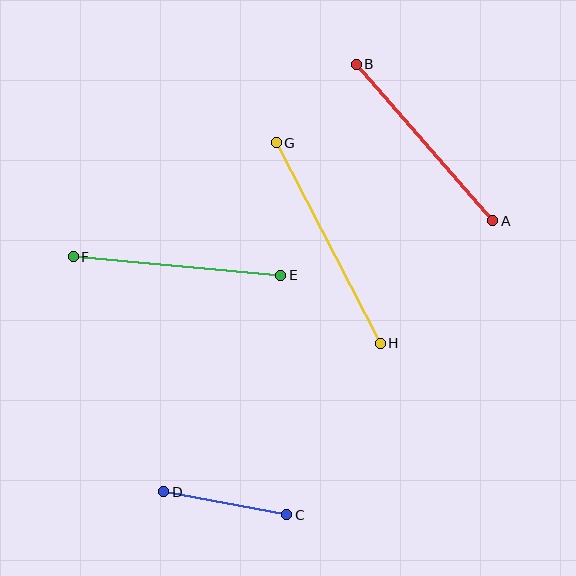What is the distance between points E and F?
The distance is approximately 208 pixels.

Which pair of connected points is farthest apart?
Points G and H are farthest apart.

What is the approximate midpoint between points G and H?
The midpoint is at approximately (328, 243) pixels.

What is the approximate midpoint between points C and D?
The midpoint is at approximately (225, 503) pixels.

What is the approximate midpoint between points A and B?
The midpoint is at approximately (425, 143) pixels.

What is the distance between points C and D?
The distance is approximately 125 pixels.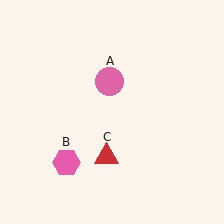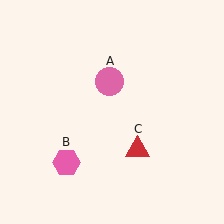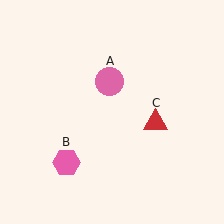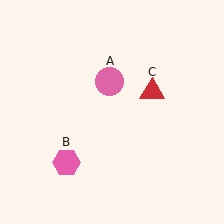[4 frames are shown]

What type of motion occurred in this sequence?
The red triangle (object C) rotated counterclockwise around the center of the scene.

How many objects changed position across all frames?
1 object changed position: red triangle (object C).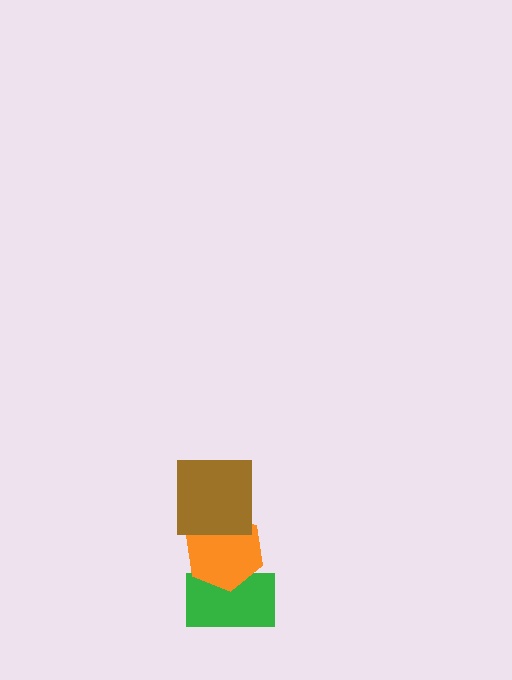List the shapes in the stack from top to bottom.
From top to bottom: the brown square, the orange hexagon, the green rectangle.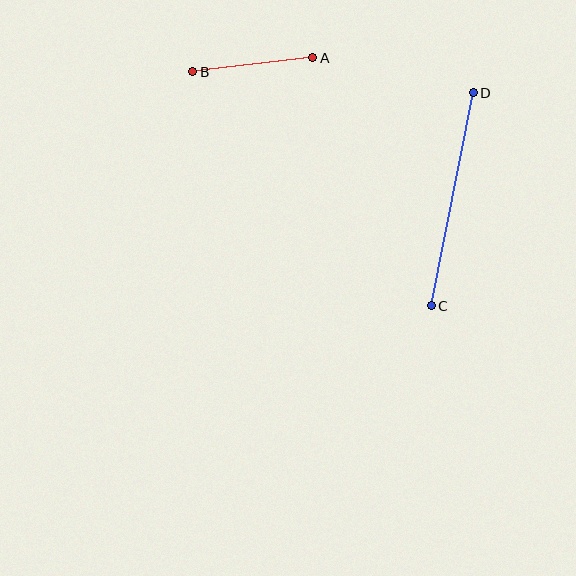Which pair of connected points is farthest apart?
Points C and D are farthest apart.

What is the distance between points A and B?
The distance is approximately 121 pixels.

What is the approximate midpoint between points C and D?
The midpoint is at approximately (452, 199) pixels.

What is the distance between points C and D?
The distance is approximately 217 pixels.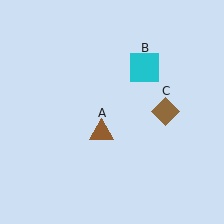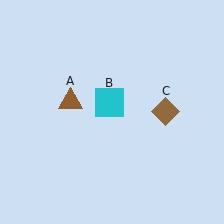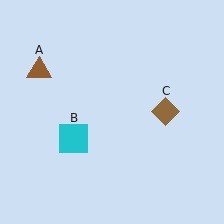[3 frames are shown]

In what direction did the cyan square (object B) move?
The cyan square (object B) moved down and to the left.